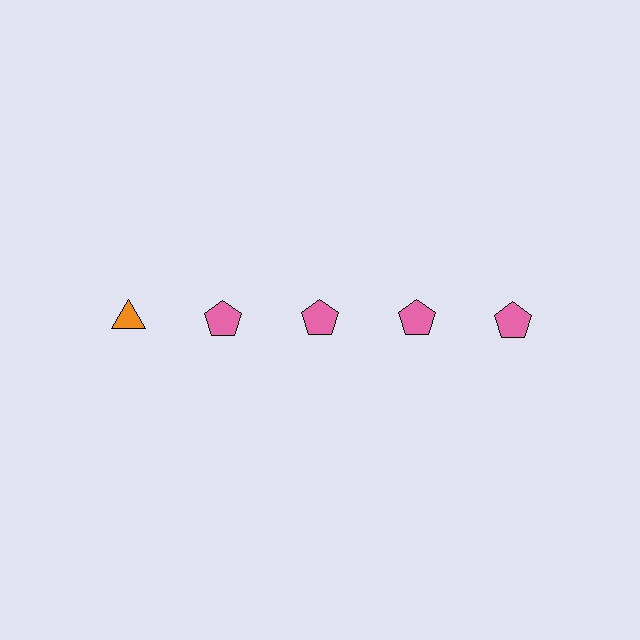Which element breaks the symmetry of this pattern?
The orange triangle in the top row, leftmost column breaks the symmetry. All other shapes are pink pentagons.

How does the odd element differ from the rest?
It differs in both color (orange instead of pink) and shape (triangle instead of pentagon).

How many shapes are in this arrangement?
There are 5 shapes arranged in a grid pattern.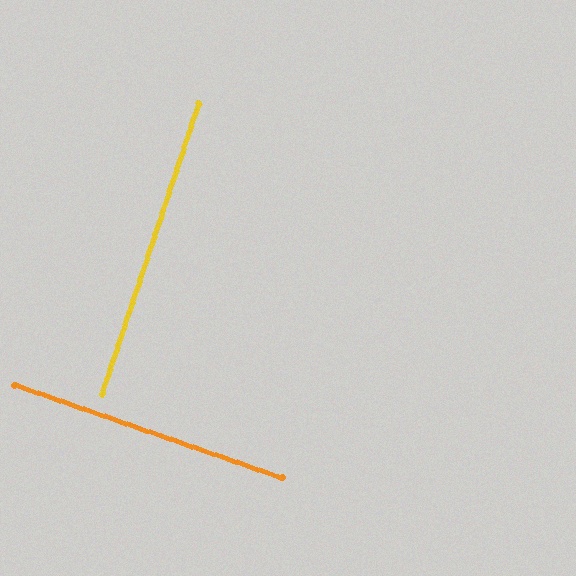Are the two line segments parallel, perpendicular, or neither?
Perpendicular — they meet at approximately 89°.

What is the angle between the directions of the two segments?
Approximately 89 degrees.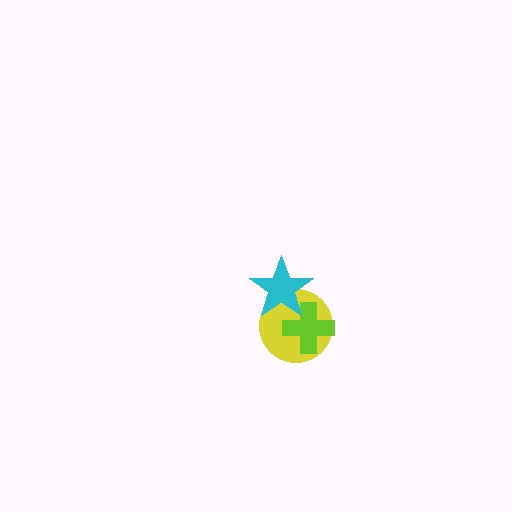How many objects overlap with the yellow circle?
2 objects overlap with the yellow circle.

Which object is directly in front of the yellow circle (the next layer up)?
The lime cross is directly in front of the yellow circle.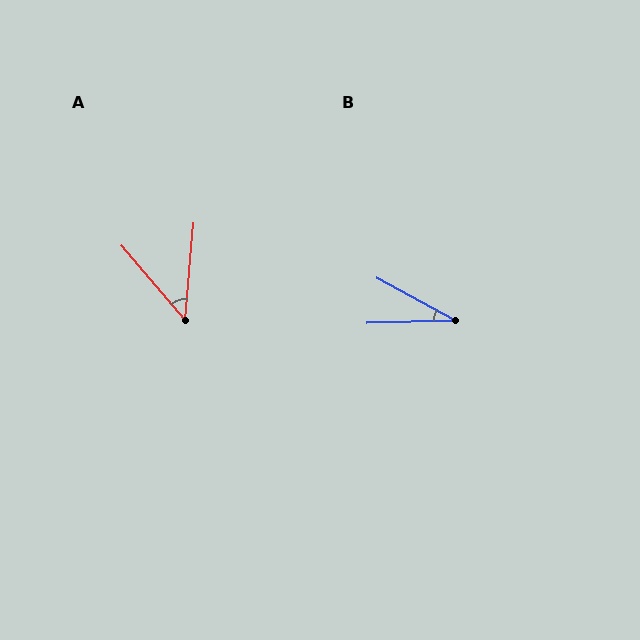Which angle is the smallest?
B, at approximately 30 degrees.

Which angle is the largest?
A, at approximately 45 degrees.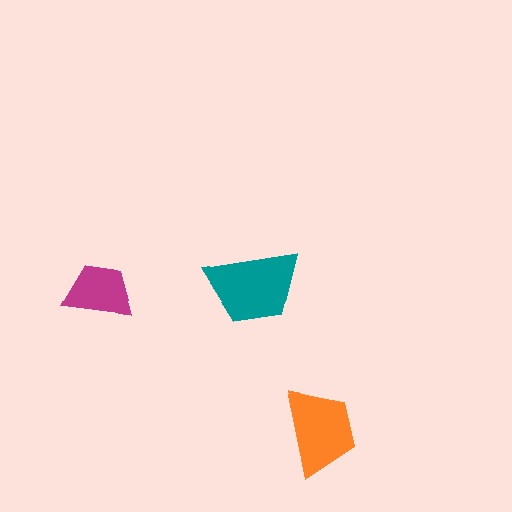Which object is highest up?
The teal trapezoid is topmost.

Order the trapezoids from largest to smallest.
the teal one, the orange one, the magenta one.